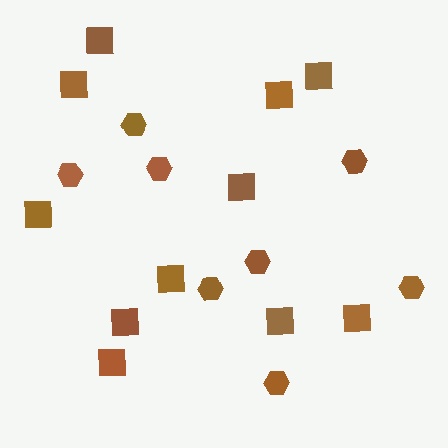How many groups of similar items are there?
There are 2 groups: one group of hexagons (8) and one group of squares (11).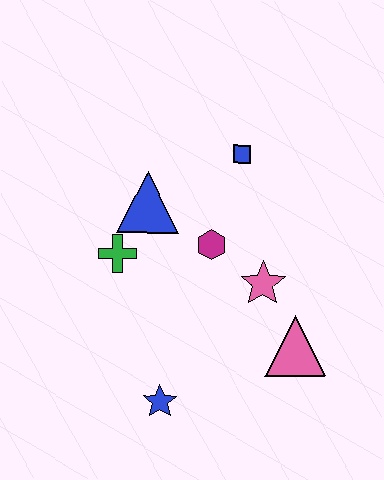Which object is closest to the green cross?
The blue triangle is closest to the green cross.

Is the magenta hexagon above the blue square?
No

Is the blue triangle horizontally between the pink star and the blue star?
No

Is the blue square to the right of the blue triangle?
Yes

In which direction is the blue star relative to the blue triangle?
The blue star is below the blue triangle.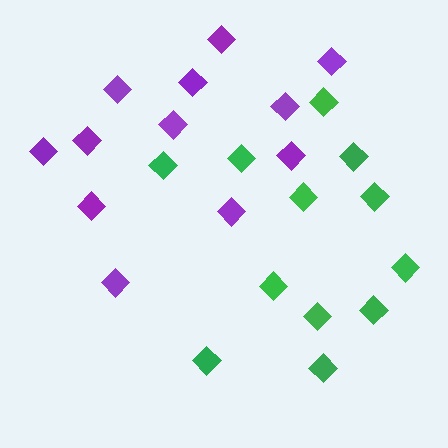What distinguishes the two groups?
There are 2 groups: one group of green diamonds (12) and one group of purple diamonds (12).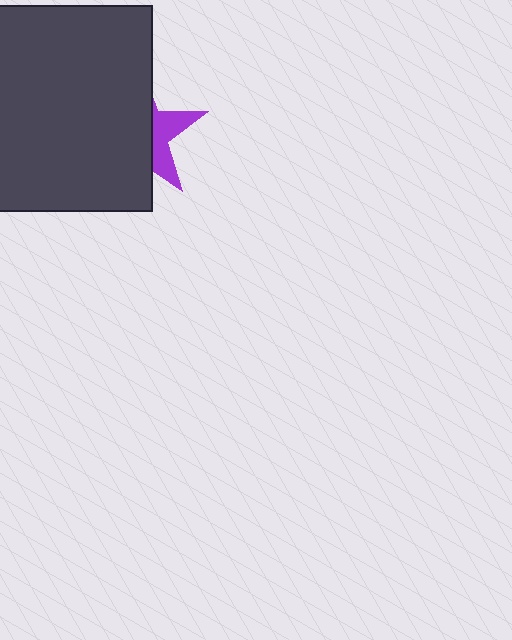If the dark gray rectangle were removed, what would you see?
You would see the complete purple star.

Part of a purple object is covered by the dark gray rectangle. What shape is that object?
It is a star.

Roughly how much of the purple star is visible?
A small part of it is visible (roughly 31%).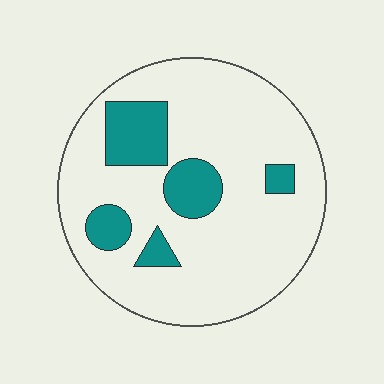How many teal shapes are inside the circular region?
5.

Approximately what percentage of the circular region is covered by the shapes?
Approximately 20%.